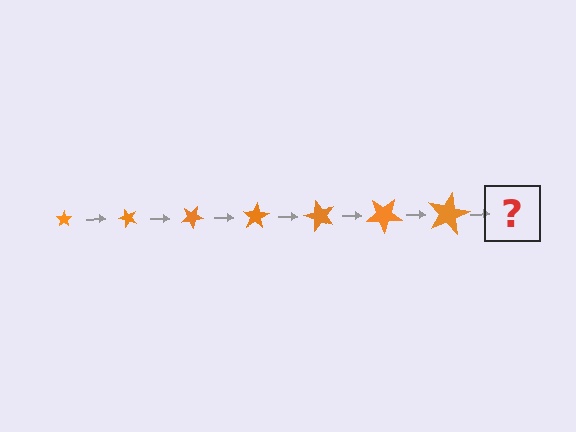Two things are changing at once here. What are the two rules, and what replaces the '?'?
The two rules are that the star grows larger each step and it rotates 50 degrees each step. The '?' should be a star, larger than the previous one and rotated 350 degrees from the start.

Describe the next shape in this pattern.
It should be a star, larger than the previous one and rotated 350 degrees from the start.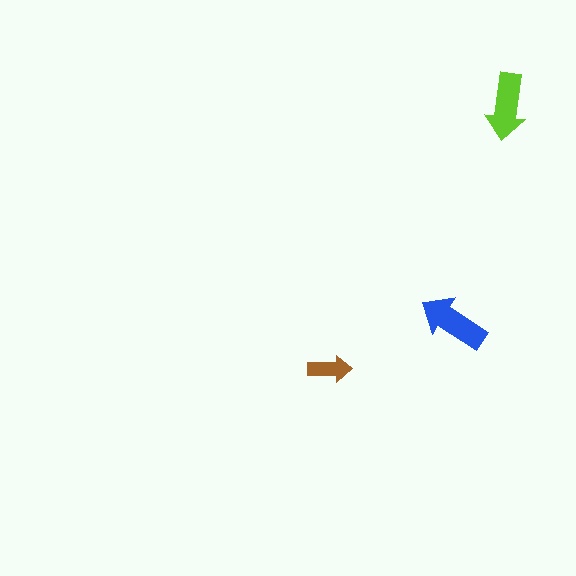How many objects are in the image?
There are 3 objects in the image.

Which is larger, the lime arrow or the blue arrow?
The blue one.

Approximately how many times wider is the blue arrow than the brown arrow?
About 1.5 times wider.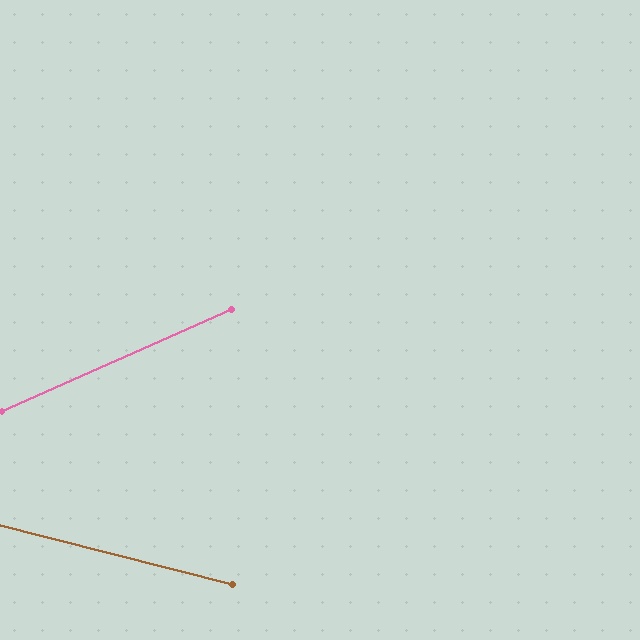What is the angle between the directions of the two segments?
Approximately 38 degrees.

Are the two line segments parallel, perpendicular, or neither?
Neither parallel nor perpendicular — they differ by about 38°.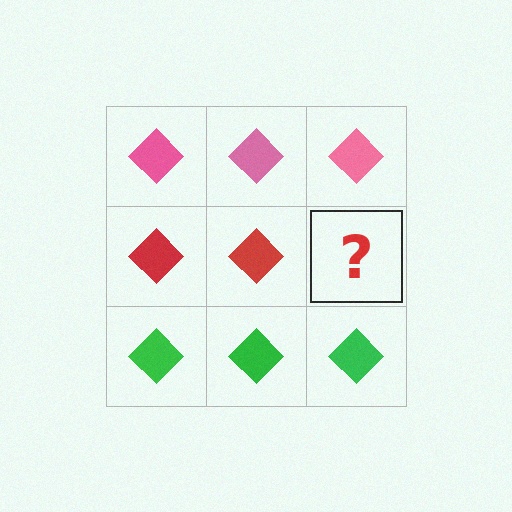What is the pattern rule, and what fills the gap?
The rule is that each row has a consistent color. The gap should be filled with a red diamond.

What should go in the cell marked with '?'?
The missing cell should contain a red diamond.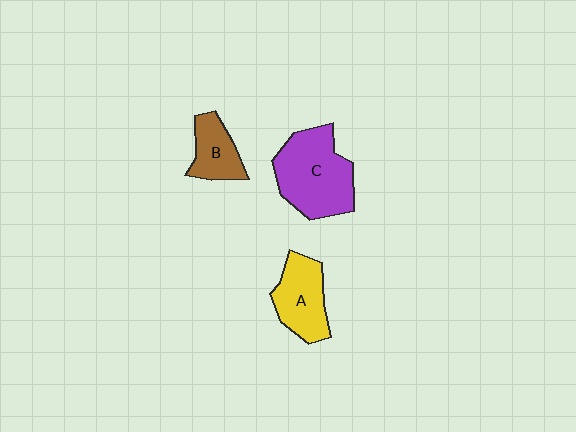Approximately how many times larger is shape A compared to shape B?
Approximately 1.4 times.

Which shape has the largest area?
Shape C (purple).